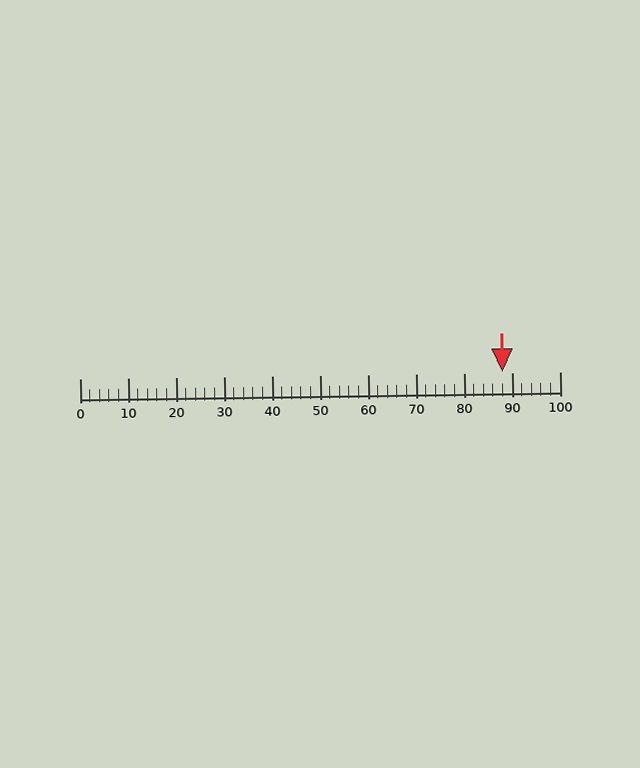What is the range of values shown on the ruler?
The ruler shows values from 0 to 100.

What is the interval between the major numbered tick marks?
The major tick marks are spaced 10 units apart.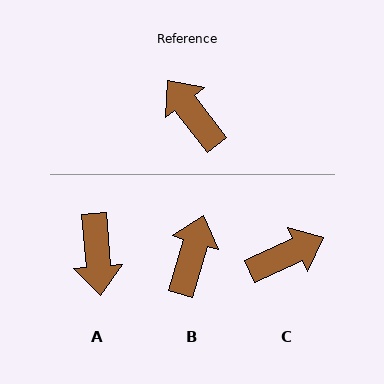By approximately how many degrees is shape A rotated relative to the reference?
Approximately 147 degrees counter-clockwise.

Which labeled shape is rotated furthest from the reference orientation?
A, about 147 degrees away.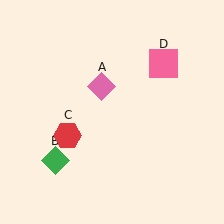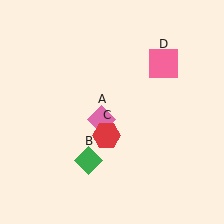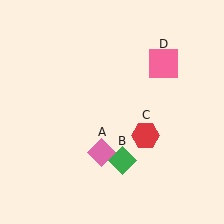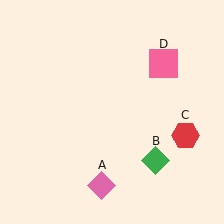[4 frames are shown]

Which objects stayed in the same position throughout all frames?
Pink square (object D) remained stationary.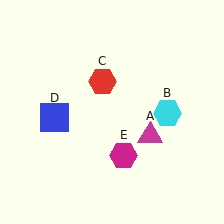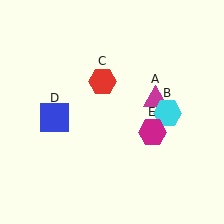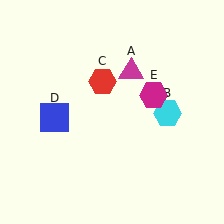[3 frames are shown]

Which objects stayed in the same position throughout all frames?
Cyan hexagon (object B) and red hexagon (object C) and blue square (object D) remained stationary.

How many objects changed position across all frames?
2 objects changed position: magenta triangle (object A), magenta hexagon (object E).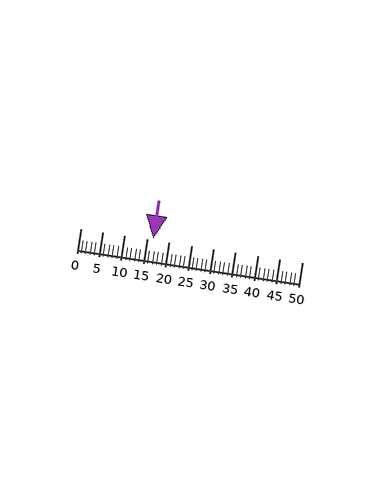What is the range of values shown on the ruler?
The ruler shows values from 0 to 50.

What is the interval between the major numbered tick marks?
The major tick marks are spaced 5 units apart.